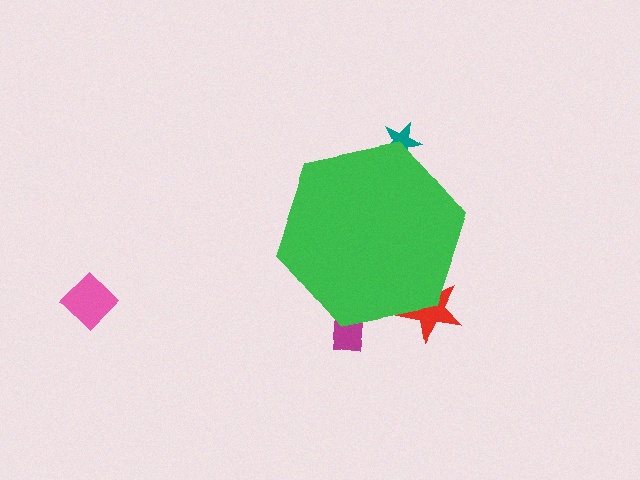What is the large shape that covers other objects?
A green hexagon.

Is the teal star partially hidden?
Yes, the teal star is partially hidden behind the green hexagon.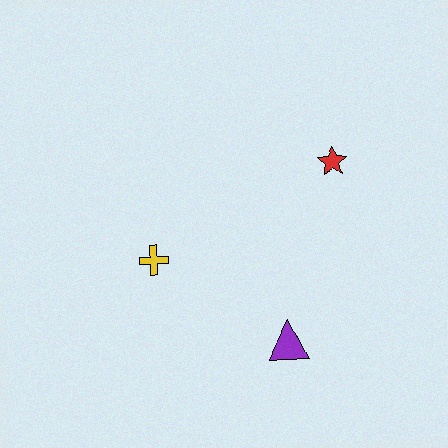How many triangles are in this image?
There is 1 triangle.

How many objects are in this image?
There are 3 objects.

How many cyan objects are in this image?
There are no cyan objects.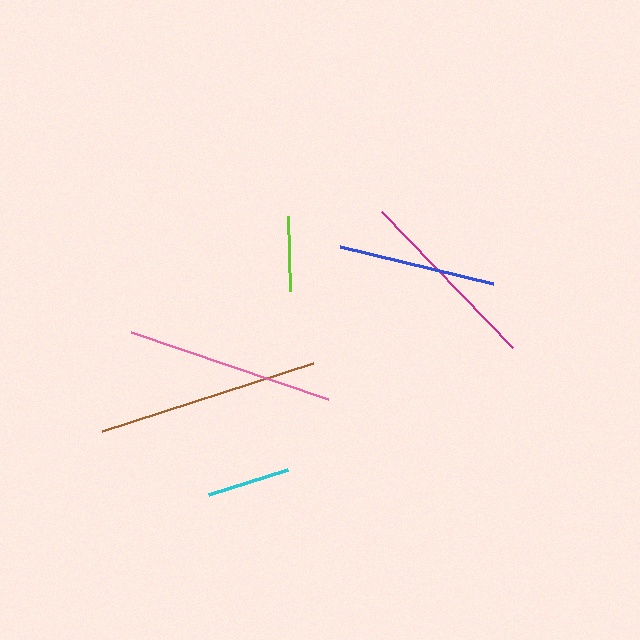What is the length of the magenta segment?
The magenta segment is approximately 189 pixels long.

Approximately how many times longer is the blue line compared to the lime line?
The blue line is approximately 2.1 times the length of the lime line.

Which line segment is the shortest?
The lime line is the shortest at approximately 76 pixels.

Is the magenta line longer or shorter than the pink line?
The pink line is longer than the magenta line.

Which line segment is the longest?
The brown line is the longest at approximately 222 pixels.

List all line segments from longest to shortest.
From longest to shortest: brown, pink, magenta, blue, cyan, lime.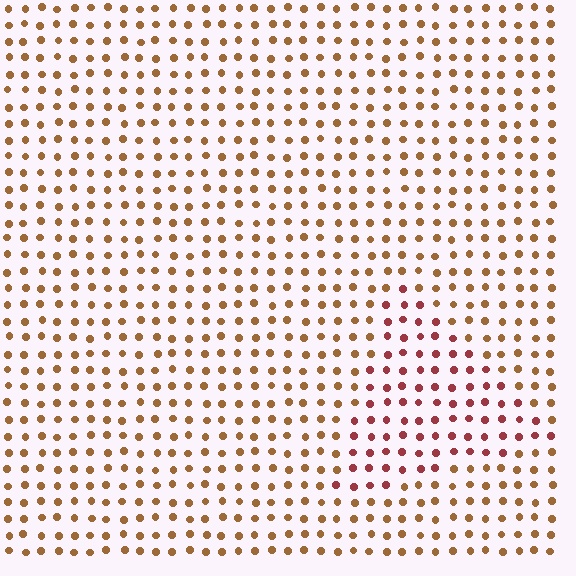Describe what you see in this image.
The image is filled with small brown elements in a uniform arrangement. A triangle-shaped region is visible where the elements are tinted to a slightly different hue, forming a subtle color boundary.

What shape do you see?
I see a triangle.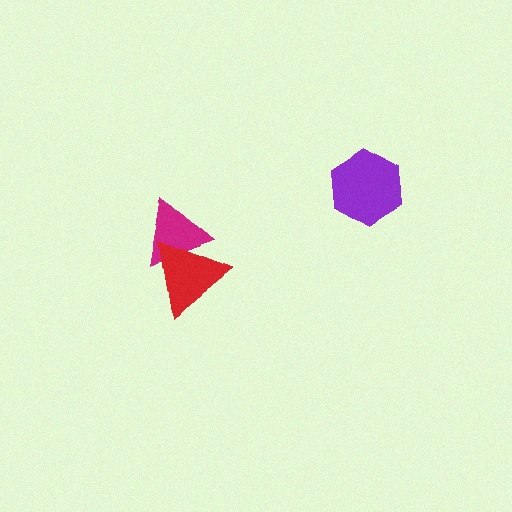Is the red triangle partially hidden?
No, no other shape covers it.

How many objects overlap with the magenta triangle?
1 object overlaps with the magenta triangle.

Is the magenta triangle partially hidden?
Yes, it is partially covered by another shape.